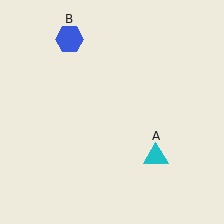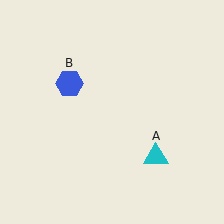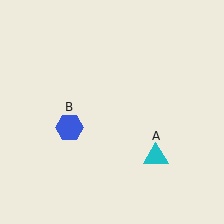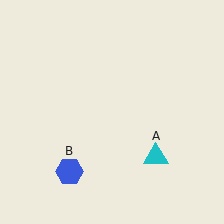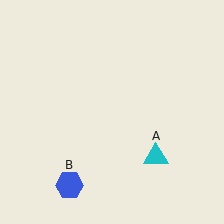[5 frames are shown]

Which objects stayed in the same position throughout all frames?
Cyan triangle (object A) remained stationary.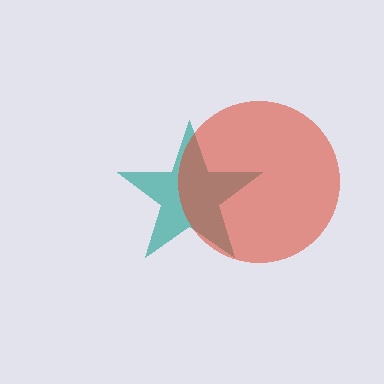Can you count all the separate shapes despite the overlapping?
Yes, there are 2 separate shapes.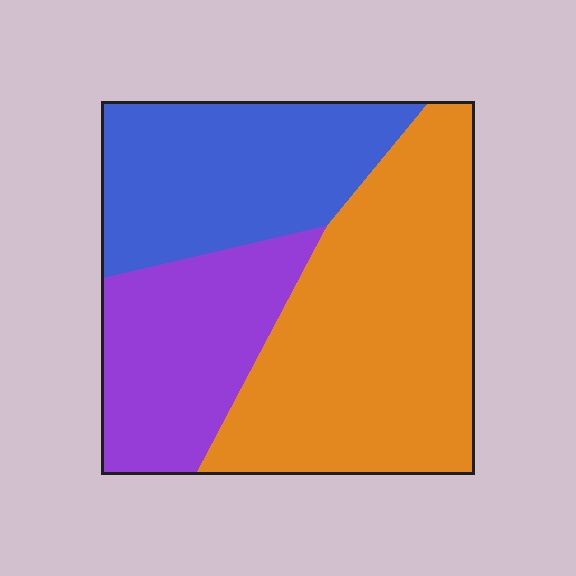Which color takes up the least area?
Purple, at roughly 25%.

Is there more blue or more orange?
Orange.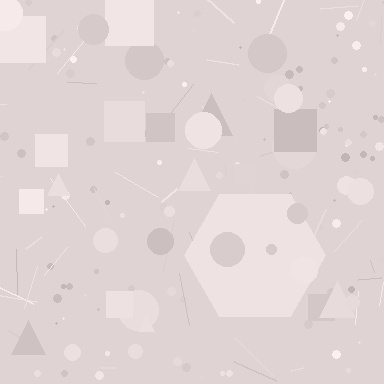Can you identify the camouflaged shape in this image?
The camouflaged shape is a hexagon.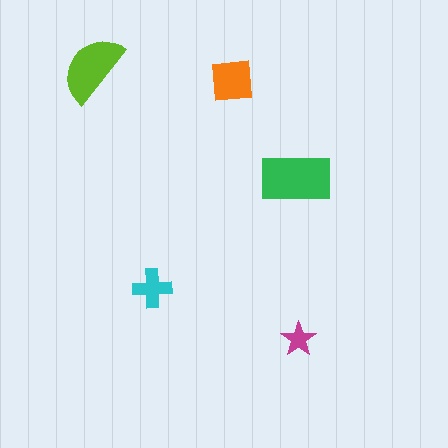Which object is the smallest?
The magenta star.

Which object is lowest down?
The magenta star is bottommost.